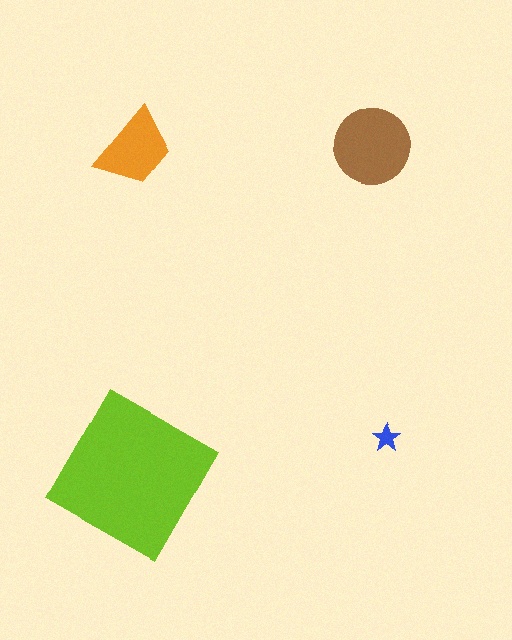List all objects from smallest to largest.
The blue star, the orange trapezoid, the brown circle, the lime square.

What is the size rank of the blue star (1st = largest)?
4th.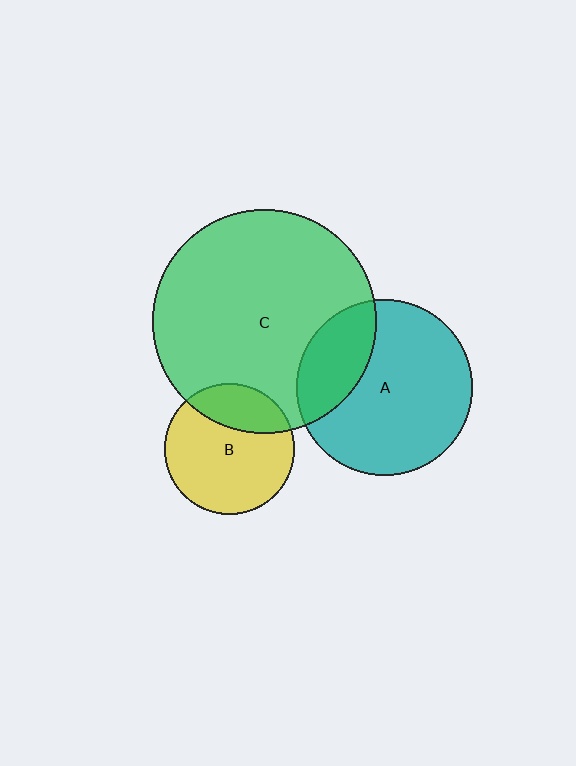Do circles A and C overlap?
Yes.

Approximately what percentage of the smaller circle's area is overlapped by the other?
Approximately 25%.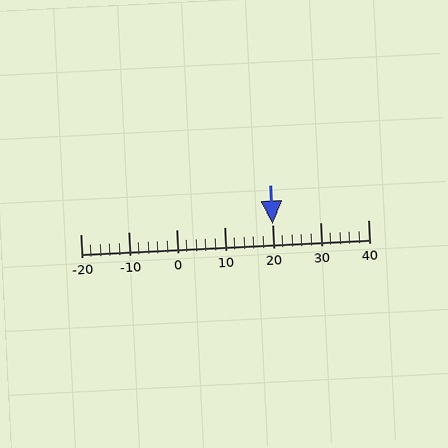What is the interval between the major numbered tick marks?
The major tick marks are spaced 10 units apart.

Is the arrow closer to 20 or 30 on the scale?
The arrow is closer to 20.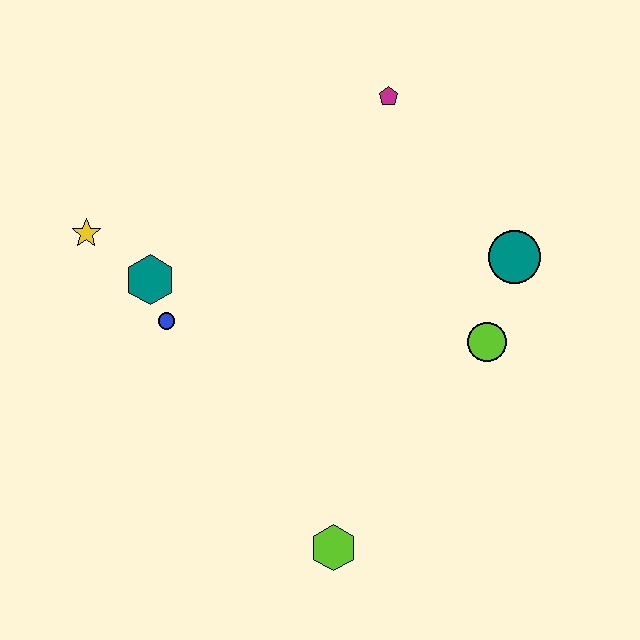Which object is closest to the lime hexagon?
The lime circle is closest to the lime hexagon.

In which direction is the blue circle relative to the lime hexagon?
The blue circle is above the lime hexagon.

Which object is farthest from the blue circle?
The teal circle is farthest from the blue circle.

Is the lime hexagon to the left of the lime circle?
Yes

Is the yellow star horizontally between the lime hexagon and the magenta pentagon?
No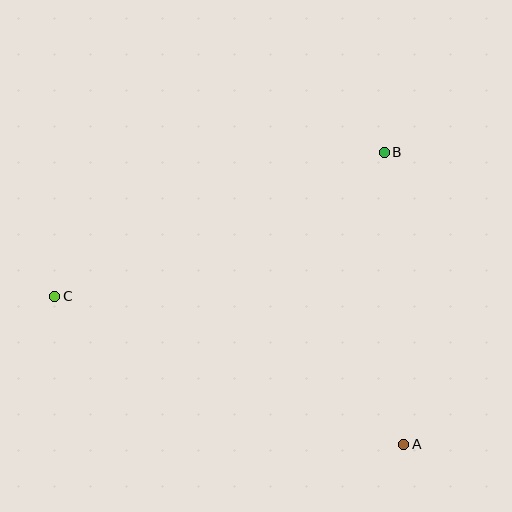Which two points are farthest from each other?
Points A and C are farthest from each other.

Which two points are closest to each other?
Points A and B are closest to each other.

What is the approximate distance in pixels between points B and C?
The distance between B and C is approximately 360 pixels.